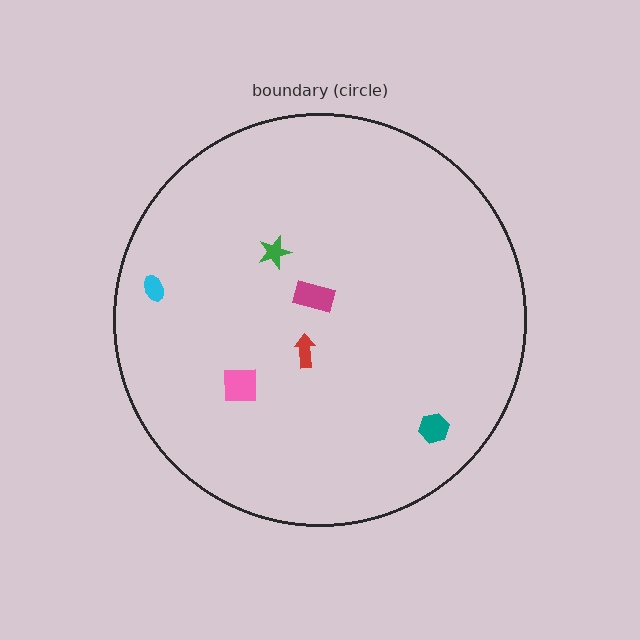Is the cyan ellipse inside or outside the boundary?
Inside.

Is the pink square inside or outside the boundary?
Inside.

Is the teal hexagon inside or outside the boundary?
Inside.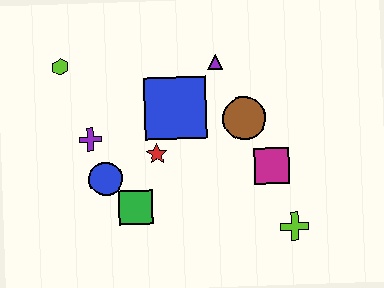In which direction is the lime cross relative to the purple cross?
The lime cross is to the right of the purple cross.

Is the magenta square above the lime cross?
Yes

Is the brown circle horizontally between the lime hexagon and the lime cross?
Yes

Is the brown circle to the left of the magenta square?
Yes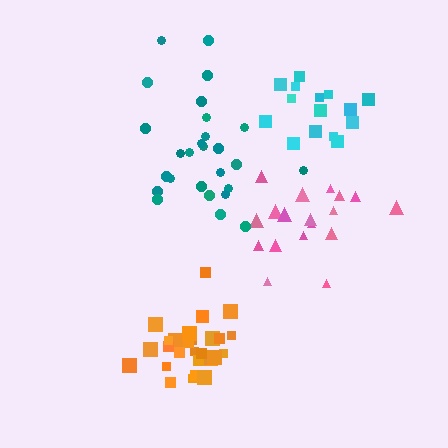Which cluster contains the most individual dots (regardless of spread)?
Orange (30).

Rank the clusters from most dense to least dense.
orange, cyan, pink, teal.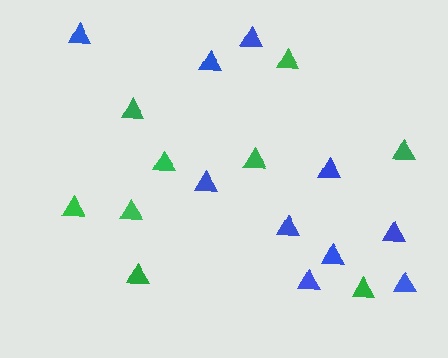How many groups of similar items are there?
There are 2 groups: one group of green triangles (9) and one group of blue triangles (10).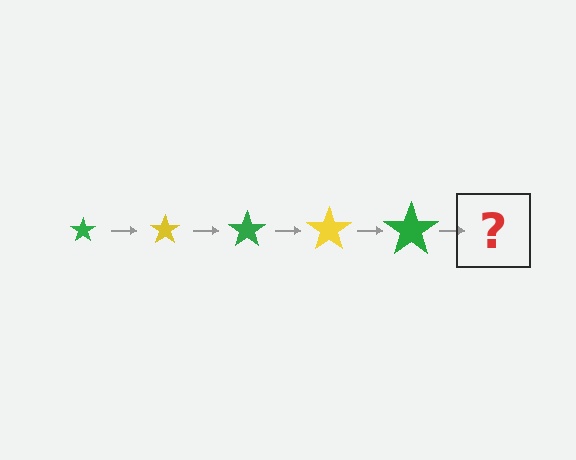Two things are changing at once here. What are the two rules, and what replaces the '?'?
The two rules are that the star grows larger each step and the color cycles through green and yellow. The '?' should be a yellow star, larger than the previous one.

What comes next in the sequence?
The next element should be a yellow star, larger than the previous one.